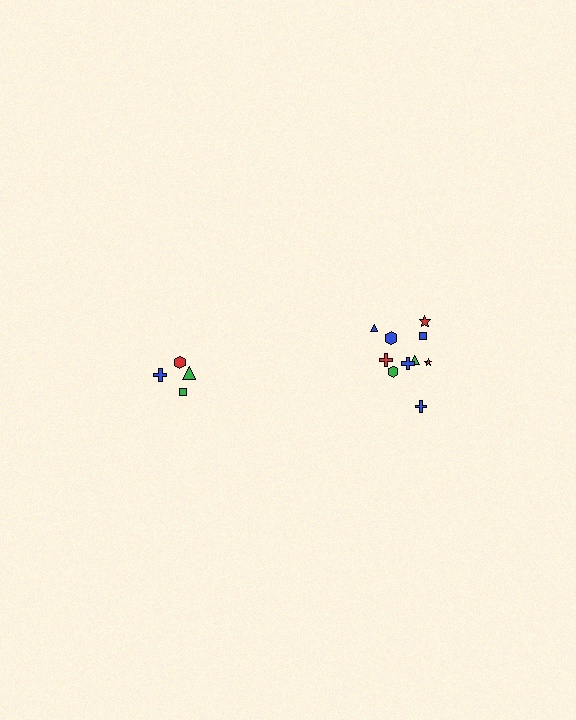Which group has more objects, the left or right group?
The right group.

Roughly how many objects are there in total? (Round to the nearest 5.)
Roughly 15 objects in total.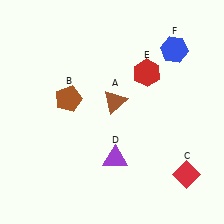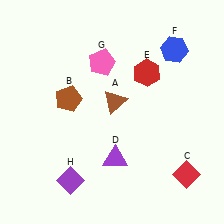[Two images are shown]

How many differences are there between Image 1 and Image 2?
There are 2 differences between the two images.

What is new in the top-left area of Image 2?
A pink pentagon (G) was added in the top-left area of Image 2.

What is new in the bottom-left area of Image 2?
A purple diamond (H) was added in the bottom-left area of Image 2.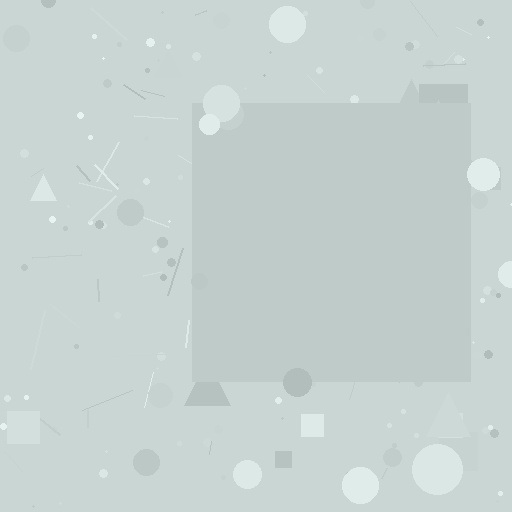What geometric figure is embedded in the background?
A square is embedded in the background.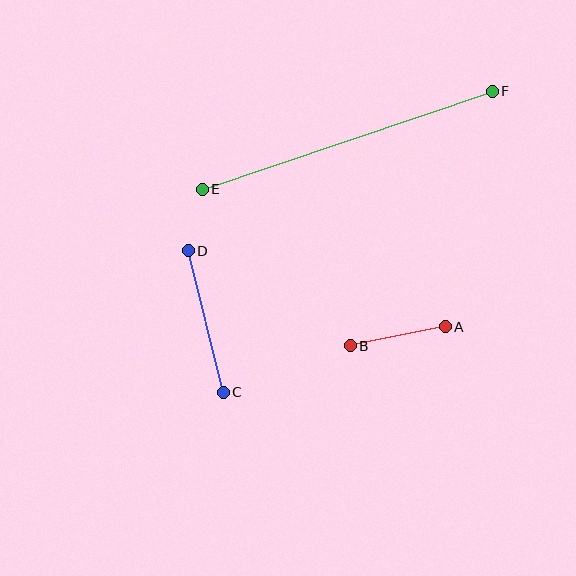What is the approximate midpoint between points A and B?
The midpoint is at approximately (398, 336) pixels.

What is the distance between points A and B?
The distance is approximately 97 pixels.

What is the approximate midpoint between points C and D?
The midpoint is at approximately (206, 322) pixels.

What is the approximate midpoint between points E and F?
The midpoint is at approximately (347, 140) pixels.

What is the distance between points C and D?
The distance is approximately 146 pixels.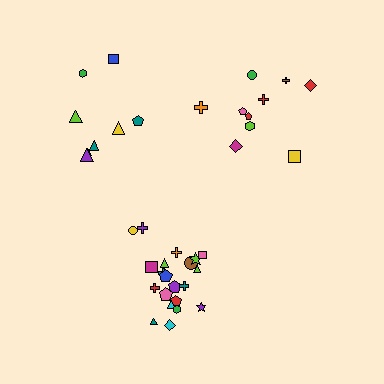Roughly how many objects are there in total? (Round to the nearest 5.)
Roughly 40 objects in total.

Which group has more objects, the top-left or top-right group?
The top-right group.